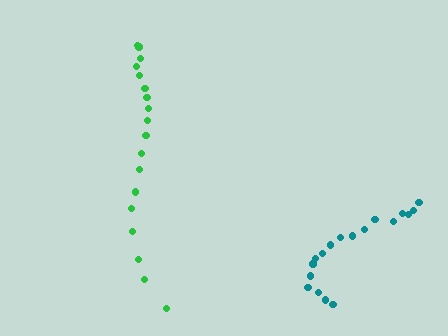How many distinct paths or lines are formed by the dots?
There are 2 distinct paths.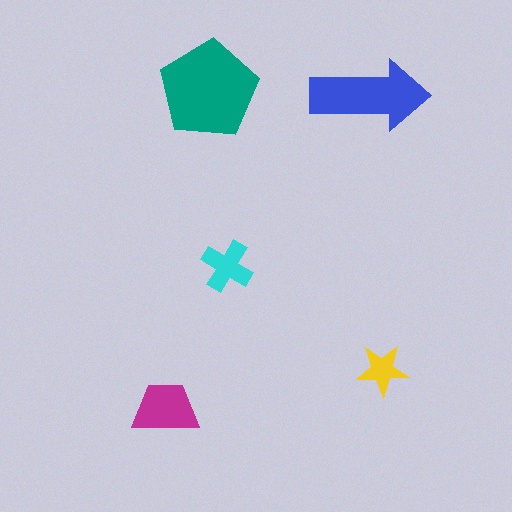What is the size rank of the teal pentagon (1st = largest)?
1st.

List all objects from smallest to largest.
The yellow star, the cyan cross, the magenta trapezoid, the blue arrow, the teal pentagon.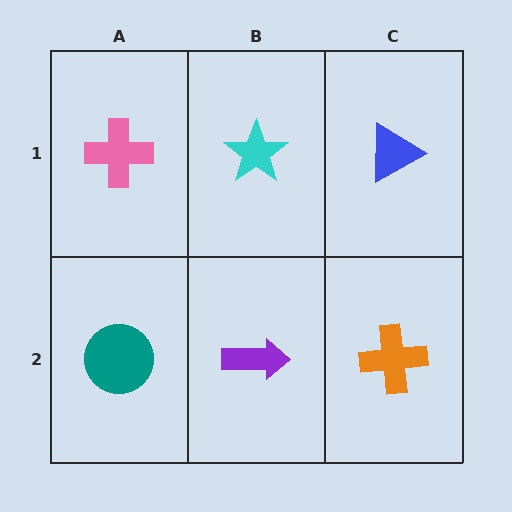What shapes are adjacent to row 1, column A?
A teal circle (row 2, column A), a cyan star (row 1, column B).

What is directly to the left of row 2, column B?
A teal circle.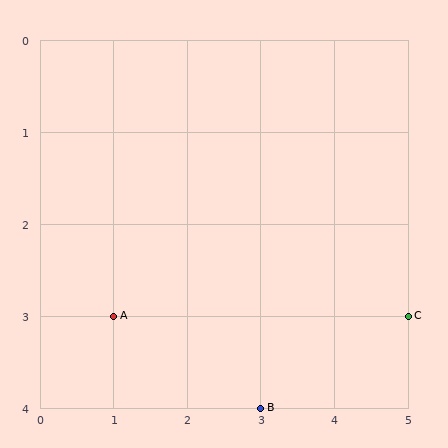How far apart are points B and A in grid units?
Points B and A are 2 columns and 1 row apart (about 2.2 grid units diagonally).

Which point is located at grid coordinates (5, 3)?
Point C is at (5, 3).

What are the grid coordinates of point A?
Point A is at grid coordinates (1, 3).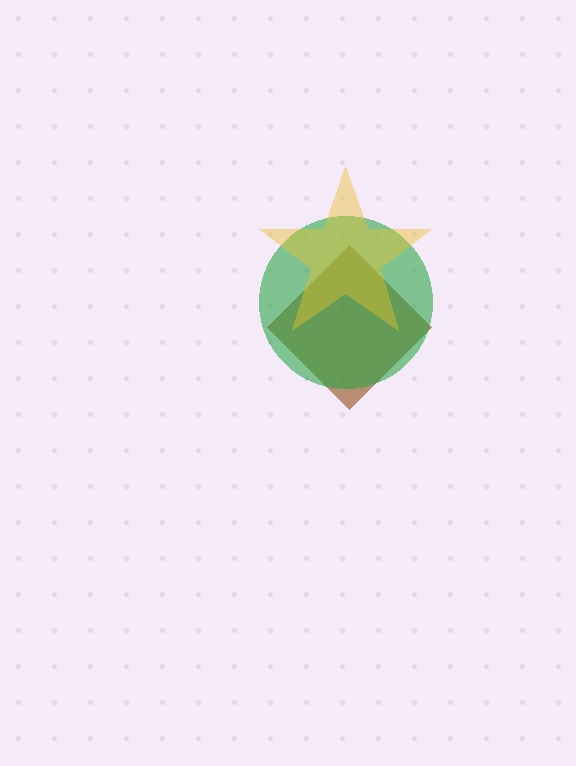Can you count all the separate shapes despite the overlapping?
Yes, there are 3 separate shapes.